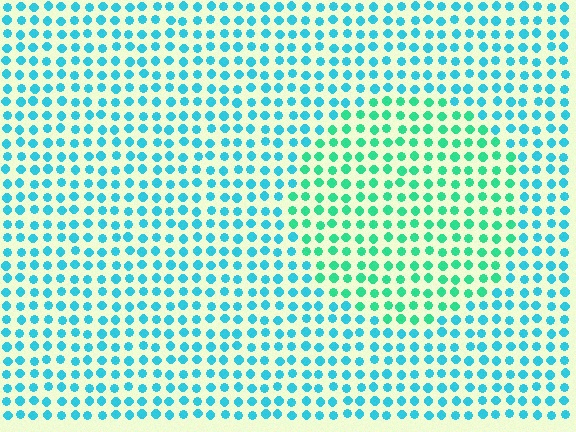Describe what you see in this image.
The image is filled with small cyan elements in a uniform arrangement. A circle-shaped region is visible where the elements are tinted to a slightly different hue, forming a subtle color boundary.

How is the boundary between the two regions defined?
The boundary is defined purely by a slight shift in hue (about 35 degrees). Spacing, size, and orientation are identical on both sides.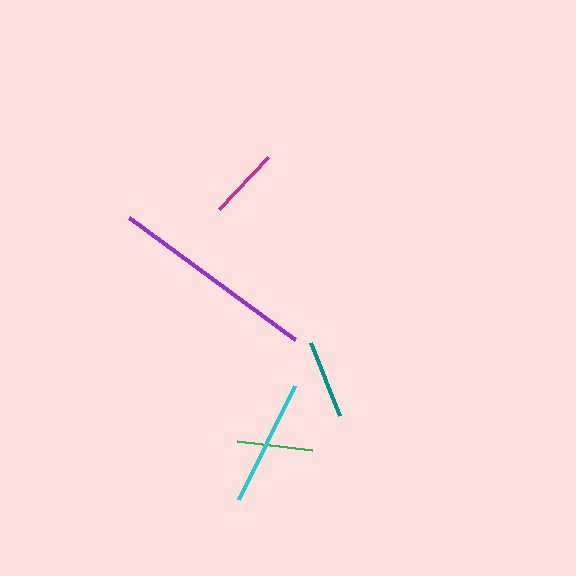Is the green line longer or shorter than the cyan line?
The cyan line is longer than the green line.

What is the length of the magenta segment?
The magenta segment is approximately 72 pixels long.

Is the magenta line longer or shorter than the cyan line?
The cyan line is longer than the magenta line.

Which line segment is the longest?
The purple line is the longest at approximately 206 pixels.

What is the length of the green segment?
The green segment is approximately 76 pixels long.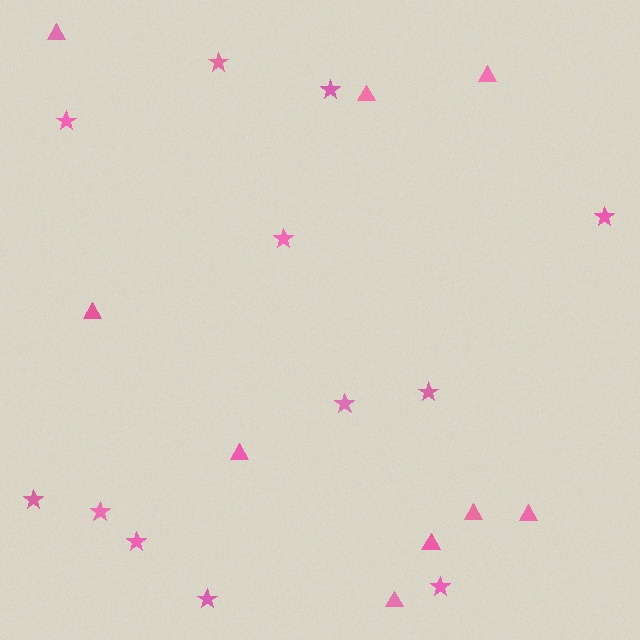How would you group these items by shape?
There are 2 groups: one group of stars (12) and one group of triangles (9).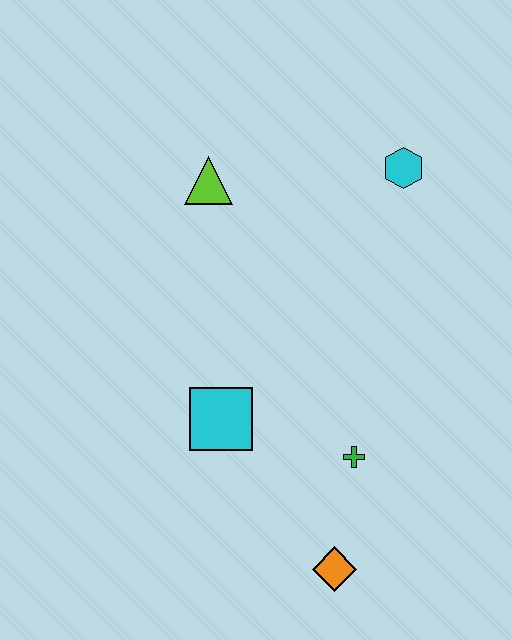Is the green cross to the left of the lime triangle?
No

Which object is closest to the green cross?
The orange diamond is closest to the green cross.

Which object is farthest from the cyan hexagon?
The orange diamond is farthest from the cyan hexagon.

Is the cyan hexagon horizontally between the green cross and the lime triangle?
No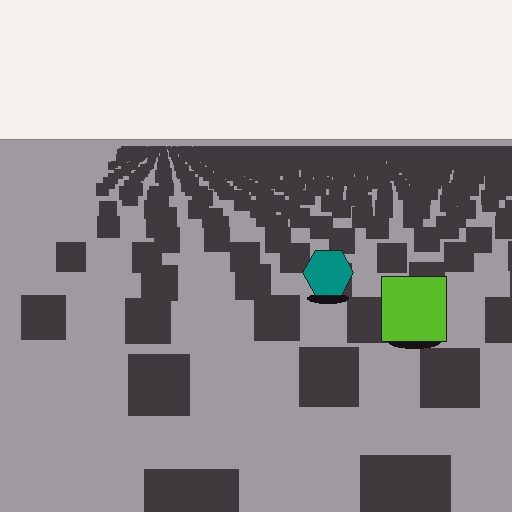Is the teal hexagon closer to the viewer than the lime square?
No. The lime square is closer — you can tell from the texture gradient: the ground texture is coarser near it.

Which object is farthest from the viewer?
The teal hexagon is farthest from the viewer. It appears smaller and the ground texture around it is denser.